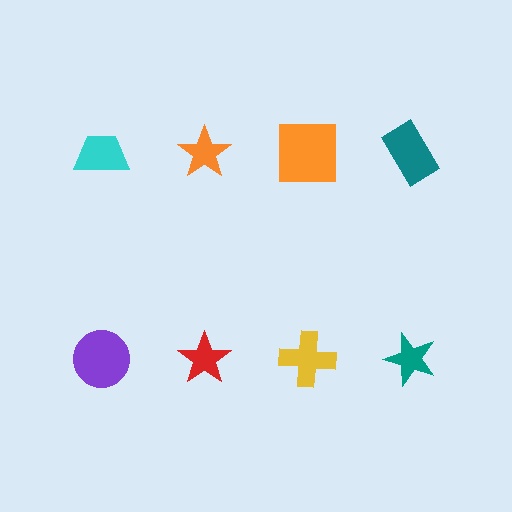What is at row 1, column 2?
An orange star.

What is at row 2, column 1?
A purple circle.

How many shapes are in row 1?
4 shapes.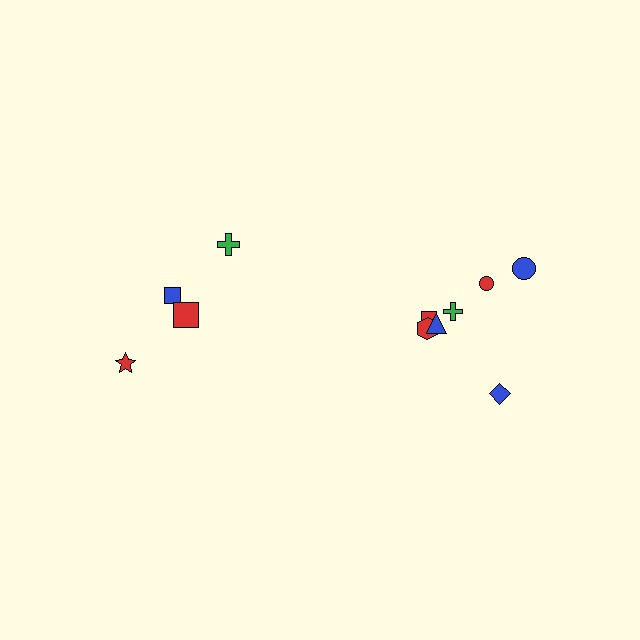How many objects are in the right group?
There are 7 objects.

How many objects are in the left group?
There are 4 objects.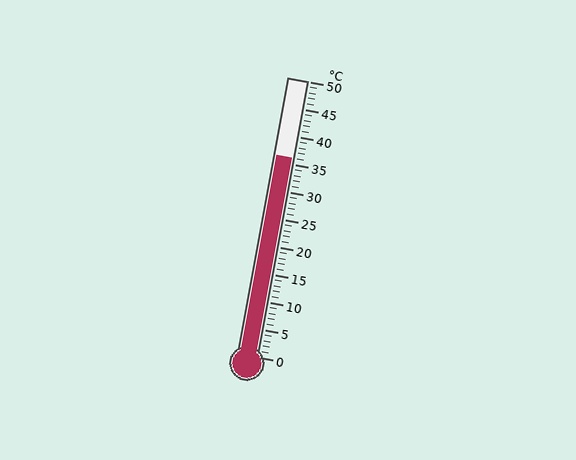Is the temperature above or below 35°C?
The temperature is above 35°C.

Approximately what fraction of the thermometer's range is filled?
The thermometer is filled to approximately 70% of its range.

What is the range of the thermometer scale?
The thermometer scale ranges from 0°C to 50°C.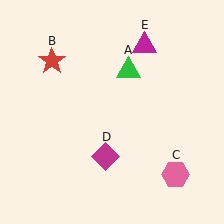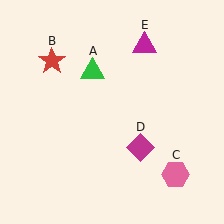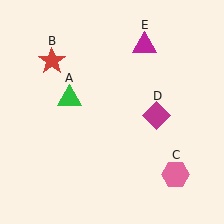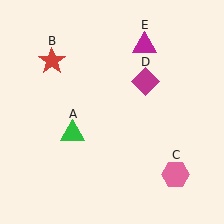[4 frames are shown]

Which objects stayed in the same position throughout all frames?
Red star (object B) and pink hexagon (object C) and magenta triangle (object E) remained stationary.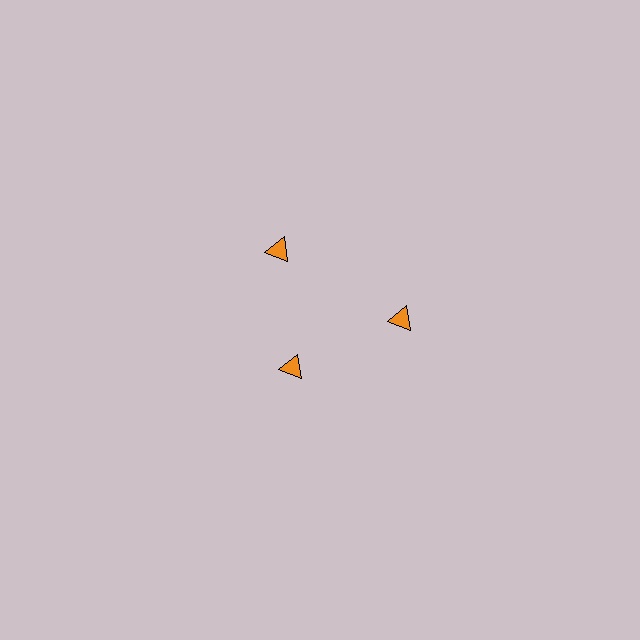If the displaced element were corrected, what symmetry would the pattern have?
It would have 3-fold rotational symmetry — the pattern would map onto itself every 120 degrees.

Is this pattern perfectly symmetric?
No. The 3 orange triangles are arranged in a ring, but one element near the 7 o'clock position is pulled inward toward the center, breaking the 3-fold rotational symmetry.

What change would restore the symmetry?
The symmetry would be restored by moving it outward, back onto the ring so that all 3 triangles sit at equal angles and equal distance from the center.